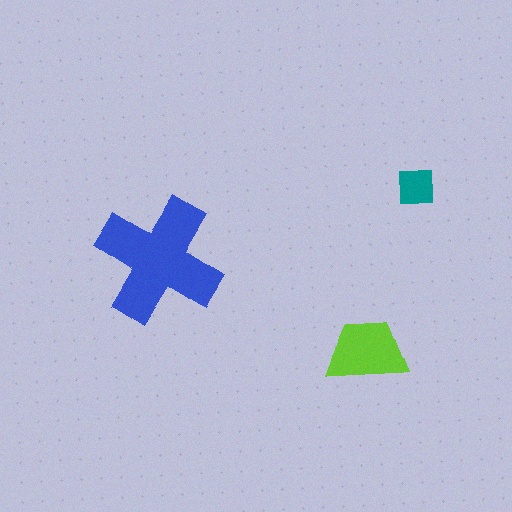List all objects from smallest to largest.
The teal square, the lime trapezoid, the blue cross.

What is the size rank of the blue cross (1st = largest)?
1st.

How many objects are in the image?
There are 3 objects in the image.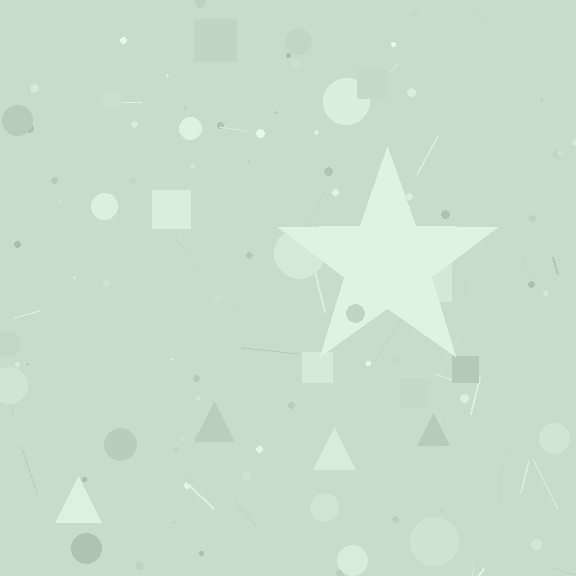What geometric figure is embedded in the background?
A star is embedded in the background.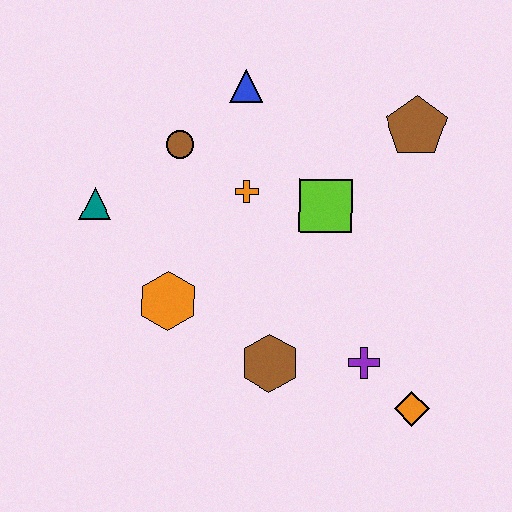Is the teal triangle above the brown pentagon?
No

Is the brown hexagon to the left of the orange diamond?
Yes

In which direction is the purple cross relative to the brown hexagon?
The purple cross is to the right of the brown hexagon.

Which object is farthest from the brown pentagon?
The teal triangle is farthest from the brown pentagon.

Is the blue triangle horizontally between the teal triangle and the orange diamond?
Yes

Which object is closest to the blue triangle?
The brown circle is closest to the blue triangle.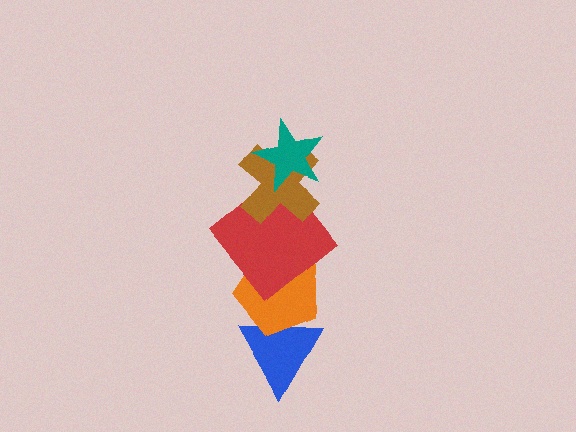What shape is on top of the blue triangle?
The orange pentagon is on top of the blue triangle.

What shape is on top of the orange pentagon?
The red diamond is on top of the orange pentagon.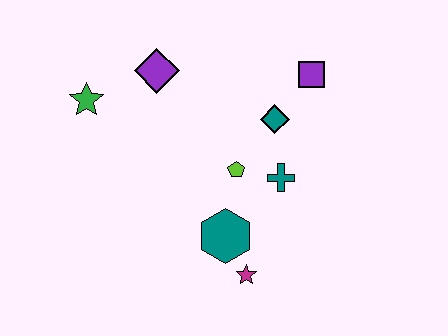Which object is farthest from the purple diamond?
The magenta star is farthest from the purple diamond.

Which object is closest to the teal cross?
The lime pentagon is closest to the teal cross.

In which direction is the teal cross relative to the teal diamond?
The teal cross is below the teal diamond.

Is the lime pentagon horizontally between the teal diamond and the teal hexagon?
Yes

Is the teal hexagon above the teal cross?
No